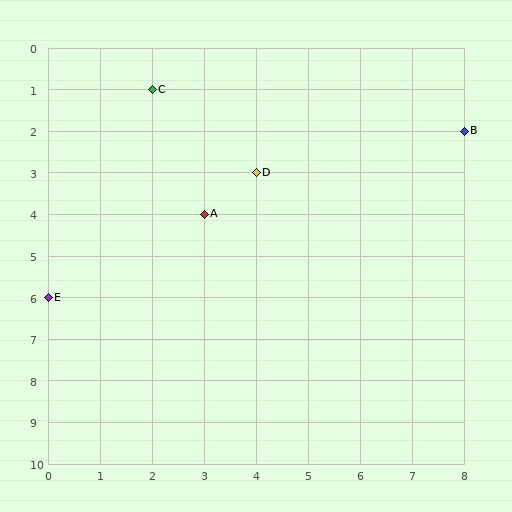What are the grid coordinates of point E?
Point E is at grid coordinates (0, 6).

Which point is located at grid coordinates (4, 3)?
Point D is at (4, 3).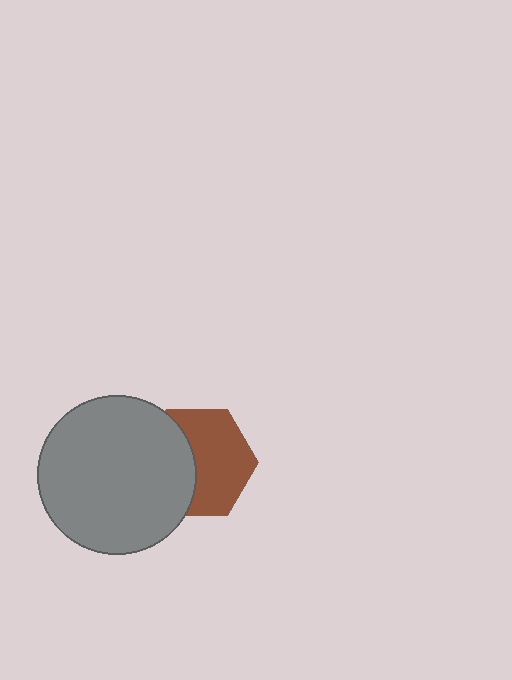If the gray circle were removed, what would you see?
You would see the complete brown hexagon.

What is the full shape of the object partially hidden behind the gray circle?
The partially hidden object is a brown hexagon.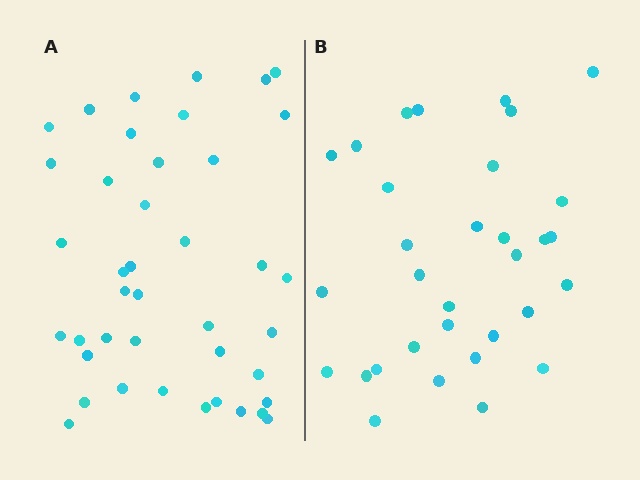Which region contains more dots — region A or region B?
Region A (the left region) has more dots.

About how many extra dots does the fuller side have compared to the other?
Region A has roughly 8 or so more dots than region B.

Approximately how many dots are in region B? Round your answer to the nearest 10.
About 30 dots. (The exact count is 32, which rounds to 30.)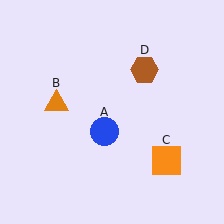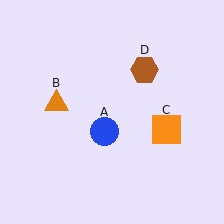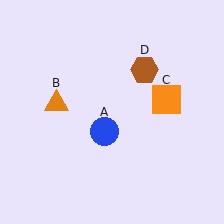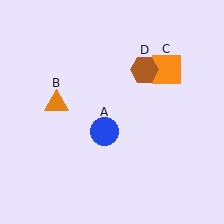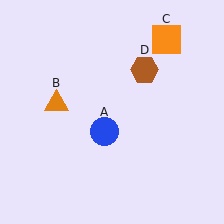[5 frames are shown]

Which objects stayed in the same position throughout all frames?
Blue circle (object A) and orange triangle (object B) and brown hexagon (object D) remained stationary.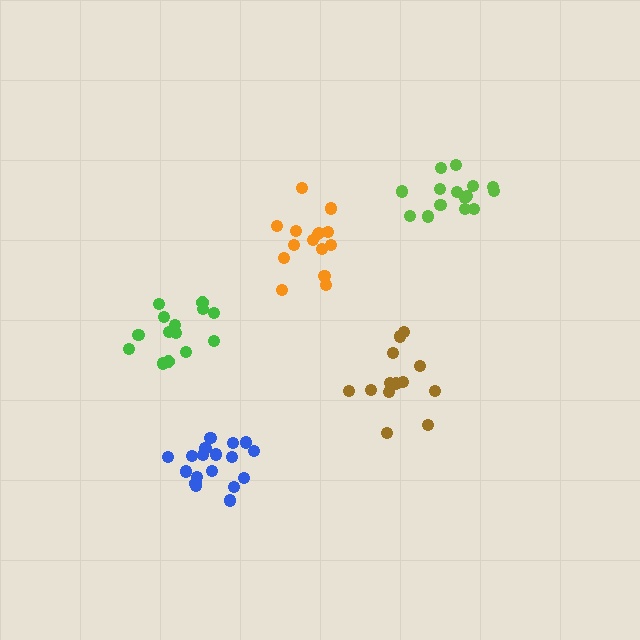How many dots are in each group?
Group 1: 15 dots, Group 2: 18 dots, Group 3: 13 dots, Group 4: 14 dots, Group 5: 15 dots (75 total).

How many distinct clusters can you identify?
There are 5 distinct clusters.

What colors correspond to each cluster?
The clusters are colored: orange, blue, brown, green, lime.